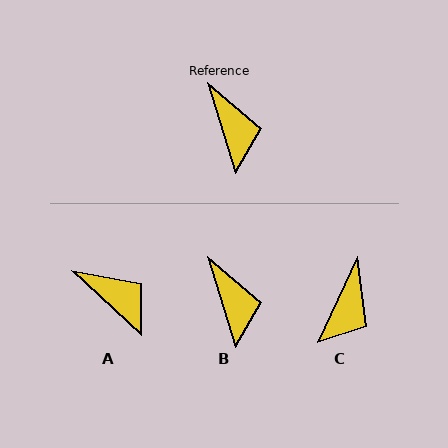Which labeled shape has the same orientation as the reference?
B.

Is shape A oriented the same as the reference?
No, it is off by about 29 degrees.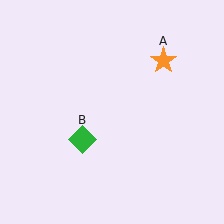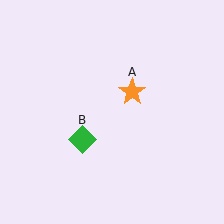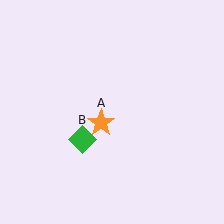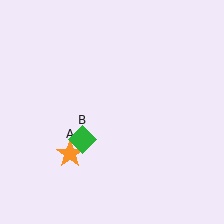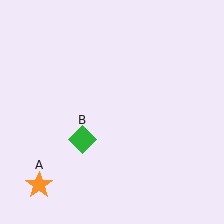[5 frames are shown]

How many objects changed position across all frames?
1 object changed position: orange star (object A).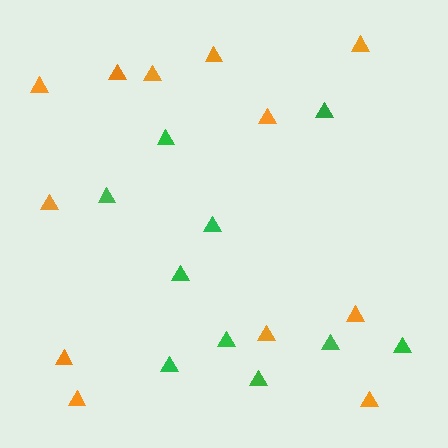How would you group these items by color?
There are 2 groups: one group of orange triangles (12) and one group of green triangles (10).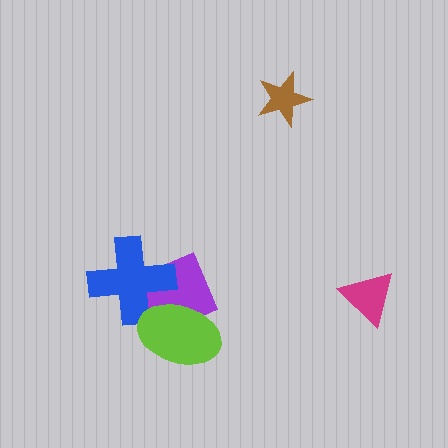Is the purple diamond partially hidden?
Yes, it is partially covered by another shape.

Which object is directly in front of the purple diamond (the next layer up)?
The blue cross is directly in front of the purple diamond.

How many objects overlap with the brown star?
0 objects overlap with the brown star.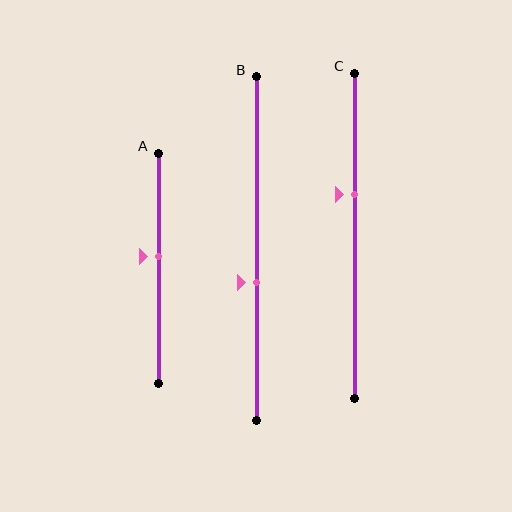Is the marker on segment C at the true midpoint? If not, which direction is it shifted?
No, the marker on segment C is shifted upward by about 13% of the segment length.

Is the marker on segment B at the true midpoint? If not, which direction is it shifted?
No, the marker on segment B is shifted downward by about 10% of the segment length.